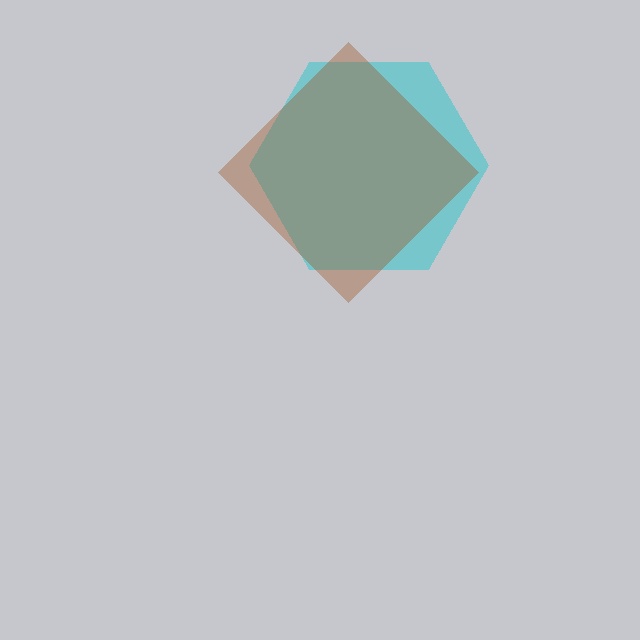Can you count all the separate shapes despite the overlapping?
Yes, there are 2 separate shapes.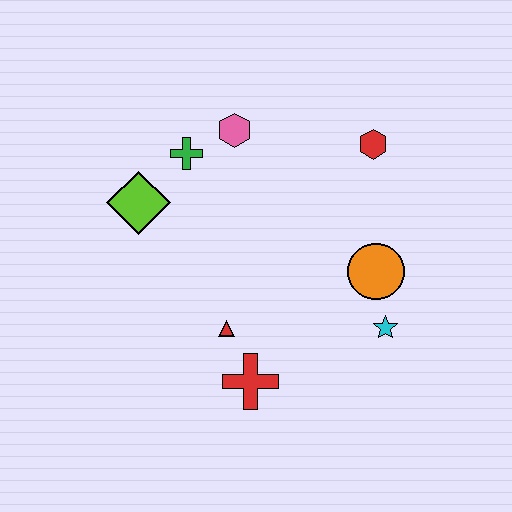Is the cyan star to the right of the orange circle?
Yes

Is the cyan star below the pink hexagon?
Yes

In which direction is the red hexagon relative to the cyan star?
The red hexagon is above the cyan star.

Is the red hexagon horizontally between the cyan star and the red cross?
Yes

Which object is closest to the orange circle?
The cyan star is closest to the orange circle.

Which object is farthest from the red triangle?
The red hexagon is farthest from the red triangle.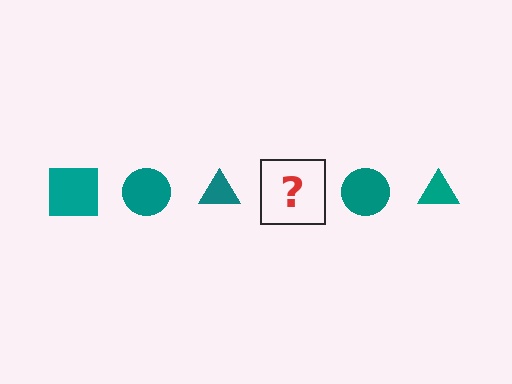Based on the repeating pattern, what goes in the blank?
The blank should be a teal square.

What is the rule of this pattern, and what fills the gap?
The rule is that the pattern cycles through square, circle, triangle shapes in teal. The gap should be filled with a teal square.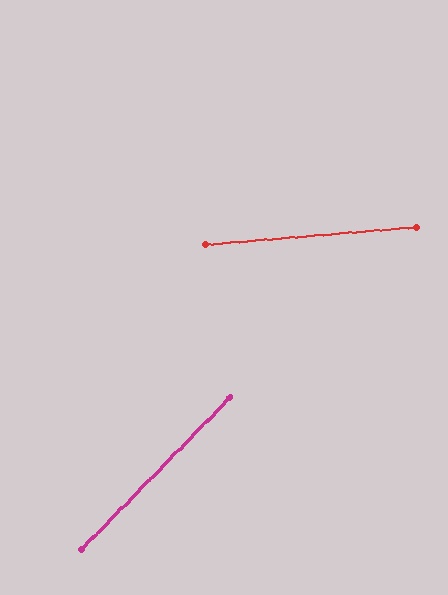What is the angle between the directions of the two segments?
Approximately 41 degrees.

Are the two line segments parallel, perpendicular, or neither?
Neither parallel nor perpendicular — they differ by about 41°.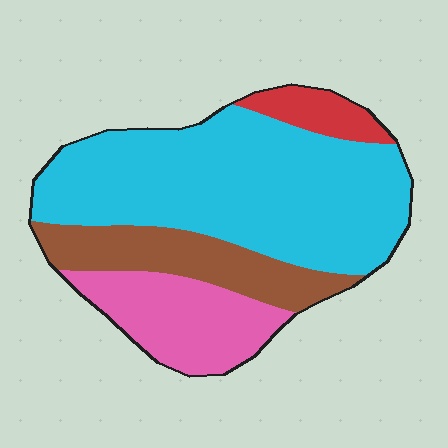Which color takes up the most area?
Cyan, at roughly 55%.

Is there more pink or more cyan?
Cyan.